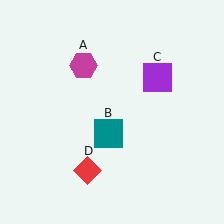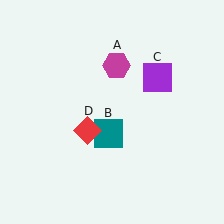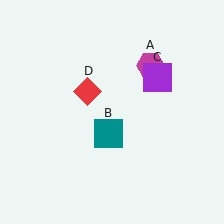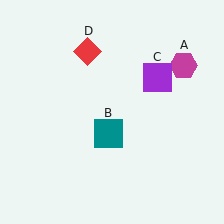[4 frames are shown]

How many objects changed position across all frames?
2 objects changed position: magenta hexagon (object A), red diamond (object D).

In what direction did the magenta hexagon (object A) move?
The magenta hexagon (object A) moved right.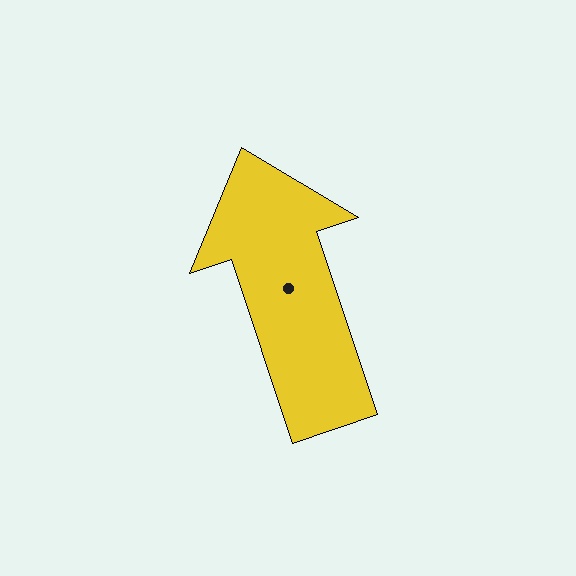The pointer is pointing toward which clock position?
Roughly 11 o'clock.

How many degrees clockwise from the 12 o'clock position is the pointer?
Approximately 342 degrees.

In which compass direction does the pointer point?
North.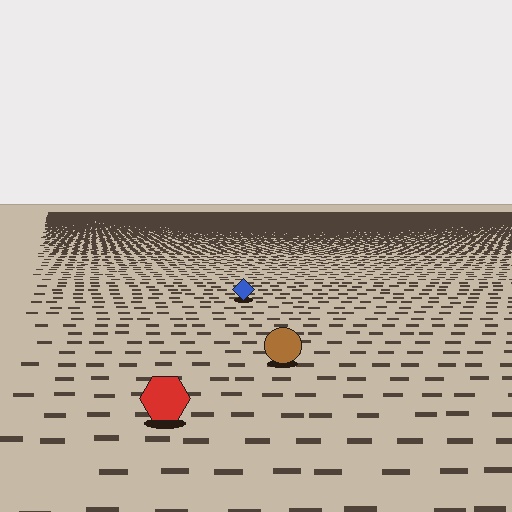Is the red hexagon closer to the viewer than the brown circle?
Yes. The red hexagon is closer — you can tell from the texture gradient: the ground texture is coarser near it.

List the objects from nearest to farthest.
From nearest to farthest: the red hexagon, the brown circle, the blue diamond.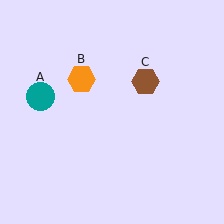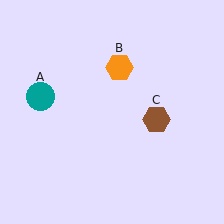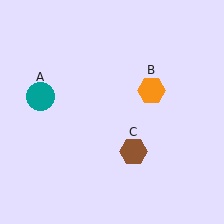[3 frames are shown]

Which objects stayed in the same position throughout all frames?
Teal circle (object A) remained stationary.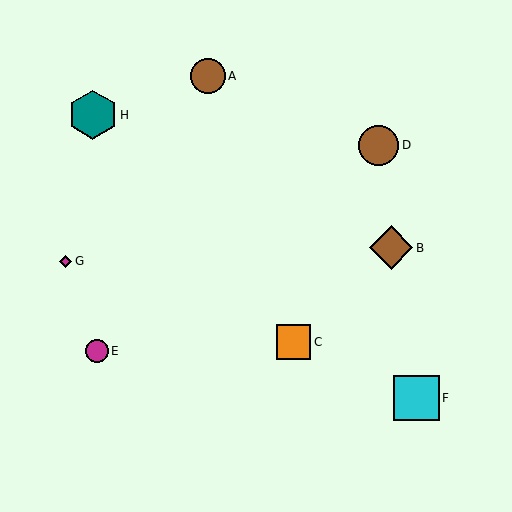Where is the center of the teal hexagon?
The center of the teal hexagon is at (93, 115).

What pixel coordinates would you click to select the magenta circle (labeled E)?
Click at (97, 351) to select the magenta circle E.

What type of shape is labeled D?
Shape D is a brown circle.